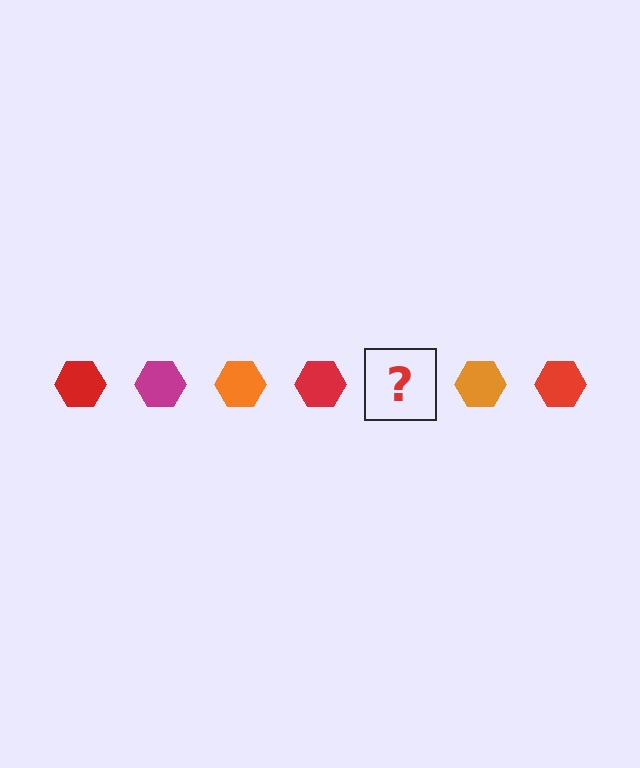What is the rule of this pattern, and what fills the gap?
The rule is that the pattern cycles through red, magenta, orange hexagons. The gap should be filled with a magenta hexagon.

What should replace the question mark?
The question mark should be replaced with a magenta hexagon.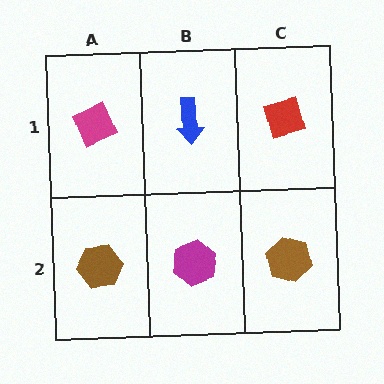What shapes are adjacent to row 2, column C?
A red diamond (row 1, column C), a magenta hexagon (row 2, column B).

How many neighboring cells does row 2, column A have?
2.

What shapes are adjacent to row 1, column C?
A brown hexagon (row 2, column C), a blue arrow (row 1, column B).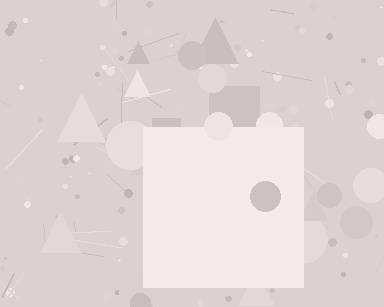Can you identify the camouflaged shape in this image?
The camouflaged shape is a square.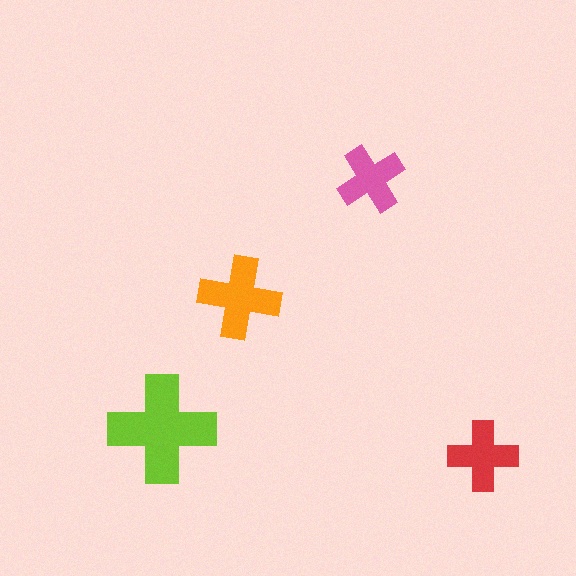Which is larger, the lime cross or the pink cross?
The lime one.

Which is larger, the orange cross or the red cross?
The orange one.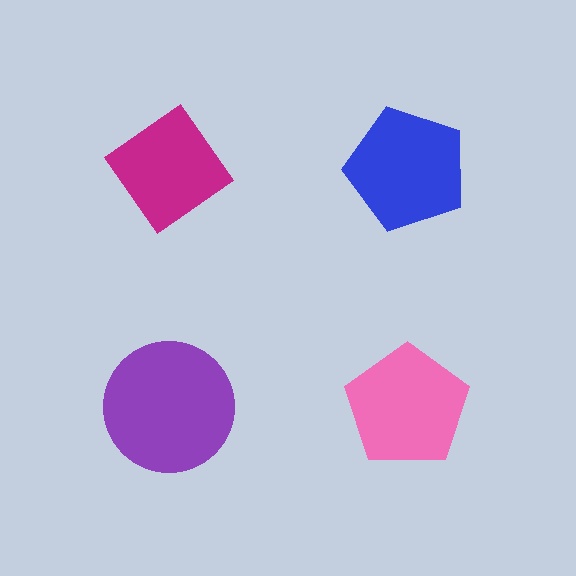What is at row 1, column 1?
A magenta diamond.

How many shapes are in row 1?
2 shapes.